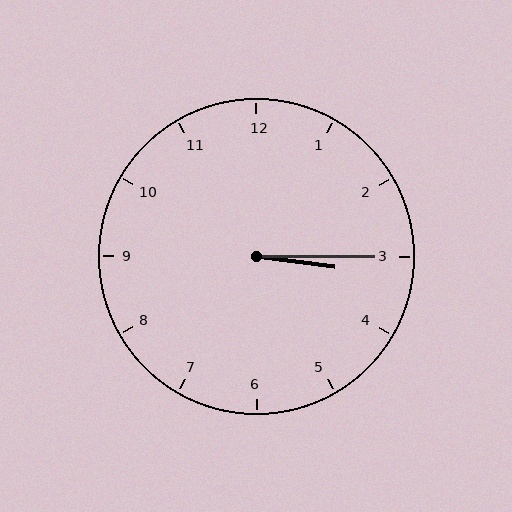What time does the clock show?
3:15.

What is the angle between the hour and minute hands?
Approximately 8 degrees.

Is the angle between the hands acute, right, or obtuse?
It is acute.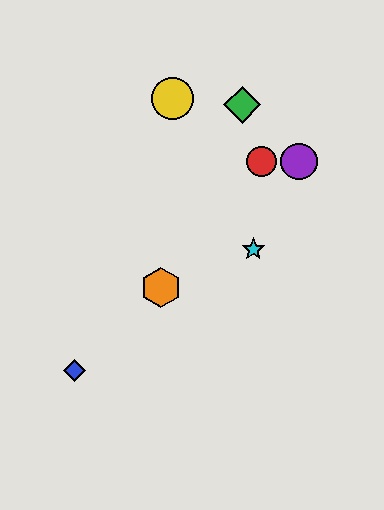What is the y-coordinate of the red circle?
The red circle is at y≈162.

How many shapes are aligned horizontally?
2 shapes (the red circle, the purple circle) are aligned horizontally.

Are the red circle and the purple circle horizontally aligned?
Yes, both are at y≈162.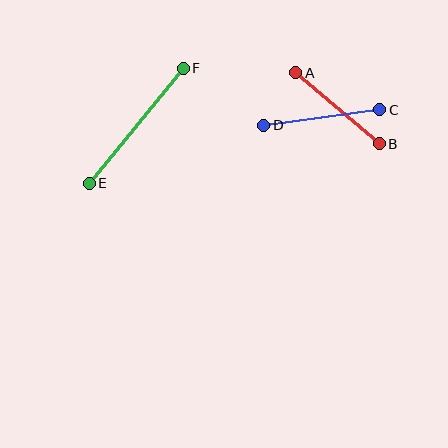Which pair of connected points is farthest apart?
Points E and F are farthest apart.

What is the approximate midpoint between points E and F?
The midpoint is at approximately (136, 126) pixels.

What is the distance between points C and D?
The distance is approximately 117 pixels.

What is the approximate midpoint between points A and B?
The midpoint is at approximately (338, 108) pixels.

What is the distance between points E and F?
The distance is approximately 149 pixels.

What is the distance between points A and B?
The distance is approximately 110 pixels.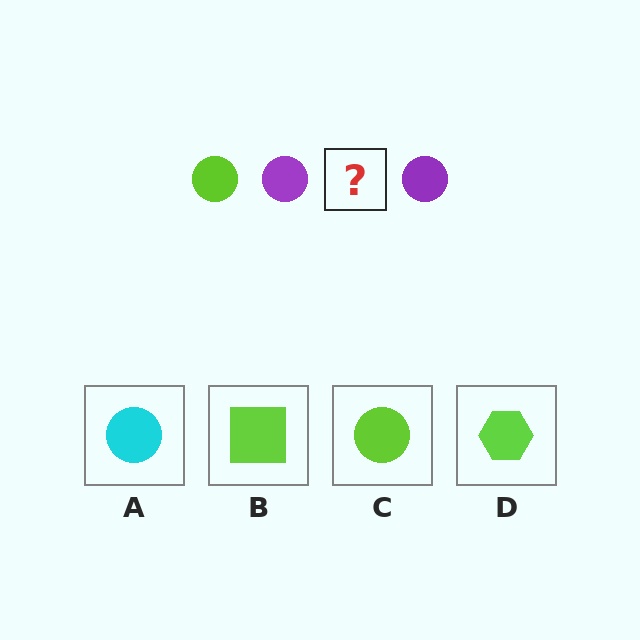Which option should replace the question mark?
Option C.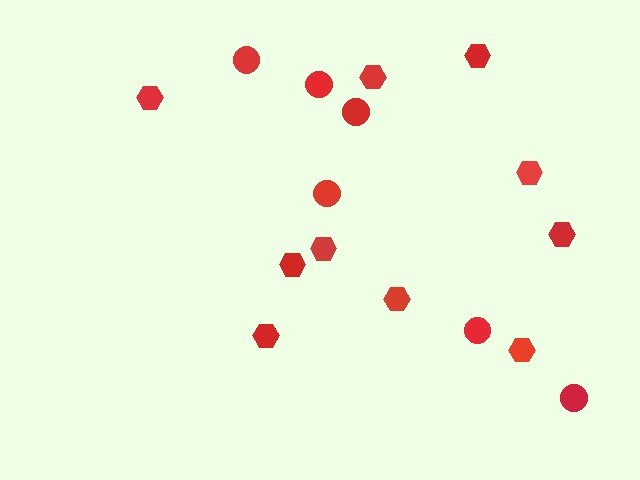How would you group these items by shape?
There are 2 groups: one group of circles (6) and one group of hexagons (10).